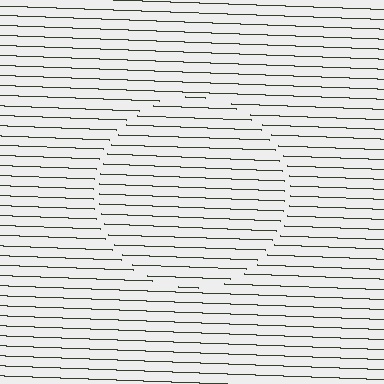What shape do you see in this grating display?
An illusory circle. The interior of the shape contains the same grating, shifted by half a period — the contour is defined by the phase discontinuity where line-ends from the inner and outer gratings abut.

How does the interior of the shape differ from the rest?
The interior of the shape contains the same grating, shifted by half a period — the contour is defined by the phase discontinuity where line-ends from the inner and outer gratings abut.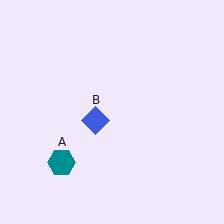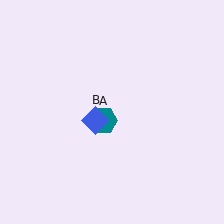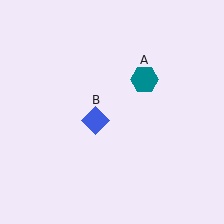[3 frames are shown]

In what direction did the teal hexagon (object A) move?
The teal hexagon (object A) moved up and to the right.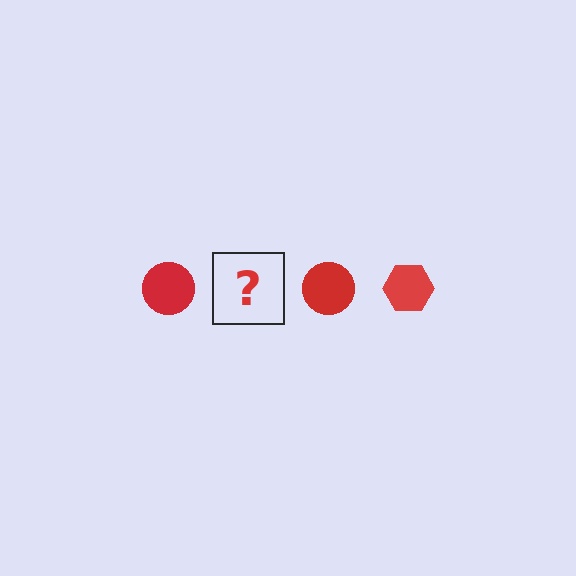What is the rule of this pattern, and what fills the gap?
The rule is that the pattern cycles through circle, hexagon shapes in red. The gap should be filled with a red hexagon.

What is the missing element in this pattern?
The missing element is a red hexagon.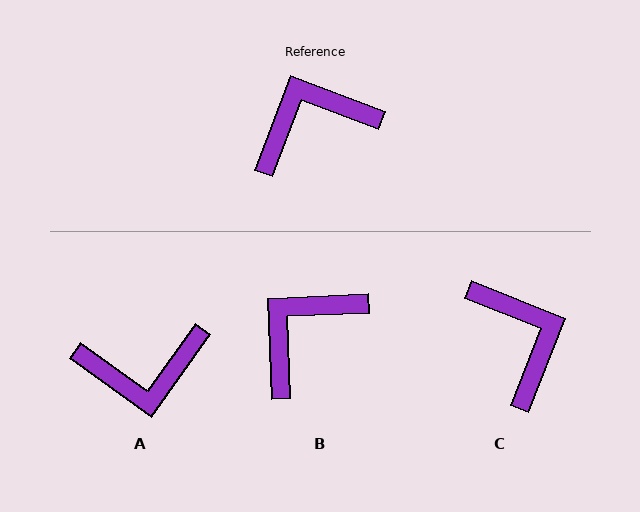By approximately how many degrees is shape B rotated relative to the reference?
Approximately 23 degrees counter-clockwise.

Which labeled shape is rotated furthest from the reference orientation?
A, about 165 degrees away.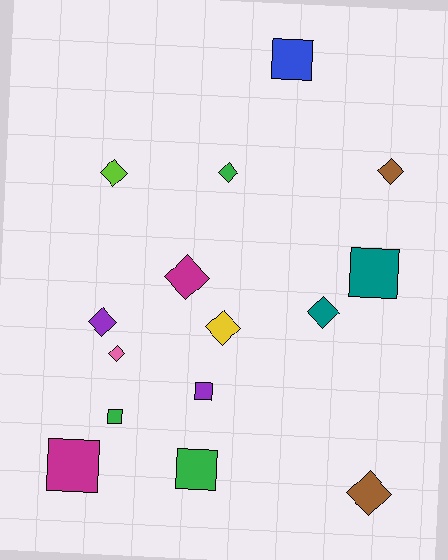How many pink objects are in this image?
There is 1 pink object.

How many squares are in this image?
There are 6 squares.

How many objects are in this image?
There are 15 objects.